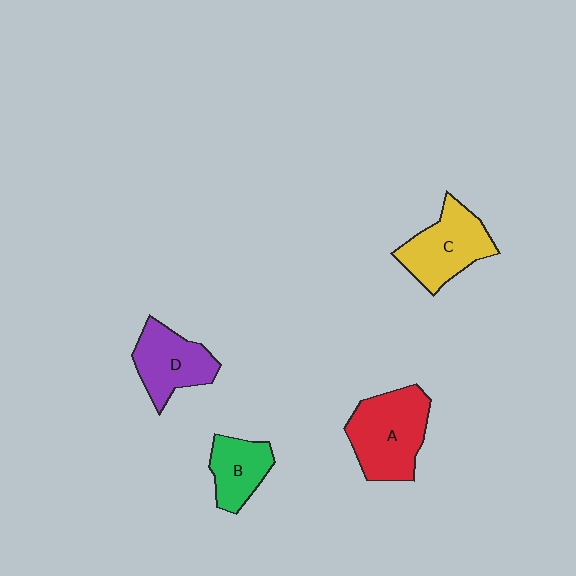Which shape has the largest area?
Shape A (red).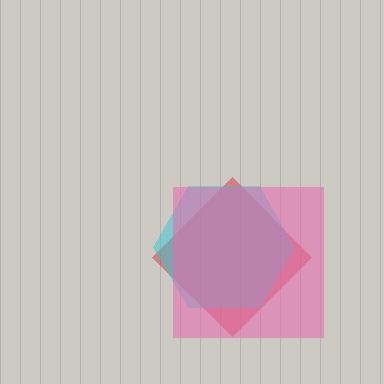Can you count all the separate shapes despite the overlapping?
Yes, there are 3 separate shapes.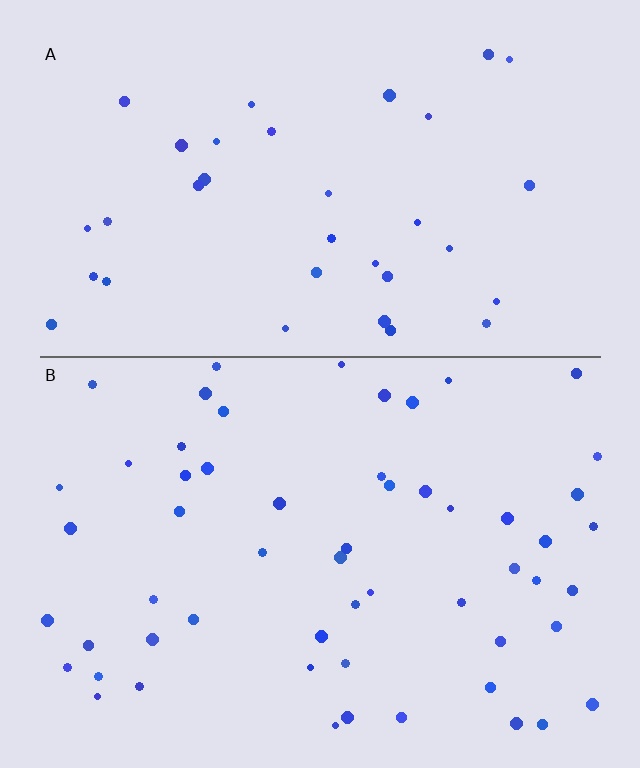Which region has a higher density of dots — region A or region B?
B (the bottom).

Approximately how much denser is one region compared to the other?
Approximately 1.6× — region B over region A.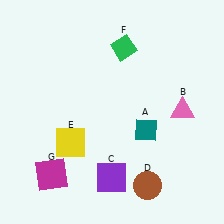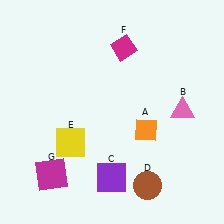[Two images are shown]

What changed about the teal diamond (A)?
In Image 1, A is teal. In Image 2, it changed to orange.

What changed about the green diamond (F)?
In Image 1, F is green. In Image 2, it changed to magenta.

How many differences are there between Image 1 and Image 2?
There are 2 differences between the two images.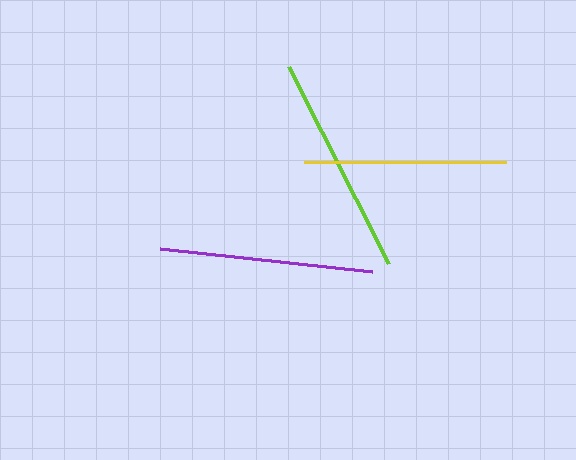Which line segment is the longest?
The lime line is the longest at approximately 222 pixels.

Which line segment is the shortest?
The yellow line is the shortest at approximately 202 pixels.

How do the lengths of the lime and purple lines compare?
The lime and purple lines are approximately the same length.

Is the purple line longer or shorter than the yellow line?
The purple line is longer than the yellow line.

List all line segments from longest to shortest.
From longest to shortest: lime, purple, yellow.